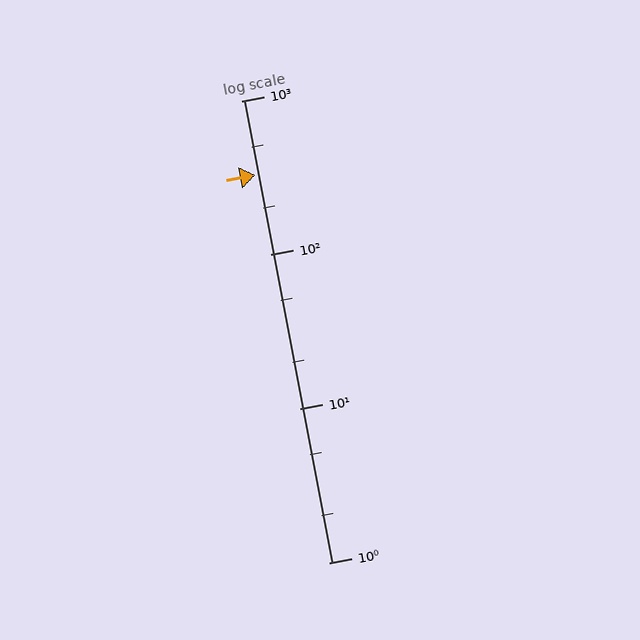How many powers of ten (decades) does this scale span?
The scale spans 3 decades, from 1 to 1000.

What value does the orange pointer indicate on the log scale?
The pointer indicates approximately 330.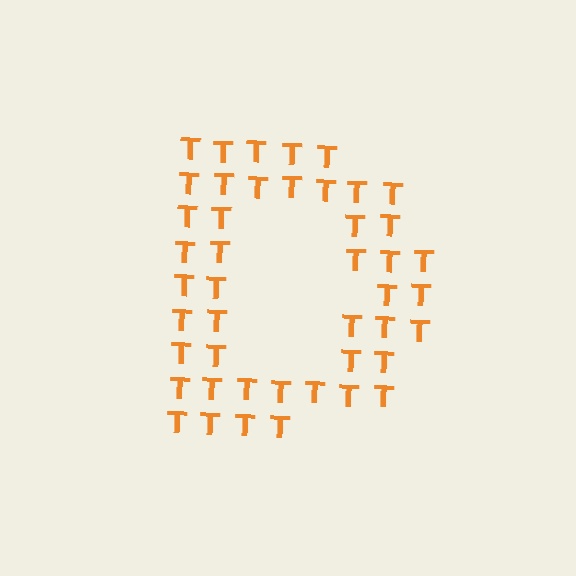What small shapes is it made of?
It is made of small letter T's.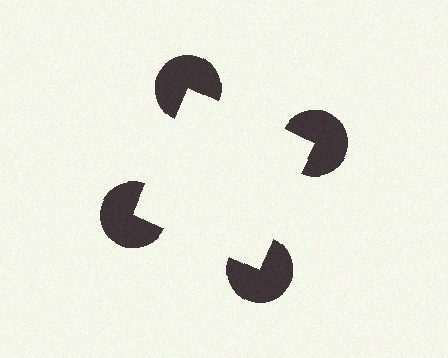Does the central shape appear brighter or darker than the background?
It typically appears slightly brighter than the background, even though no actual brightness change is drawn.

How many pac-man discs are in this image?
There are 4 — one at each vertex of the illusory square.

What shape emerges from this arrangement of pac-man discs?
An illusory square — its edges are inferred from the aligned wedge cuts in the pac-man discs, not physically drawn.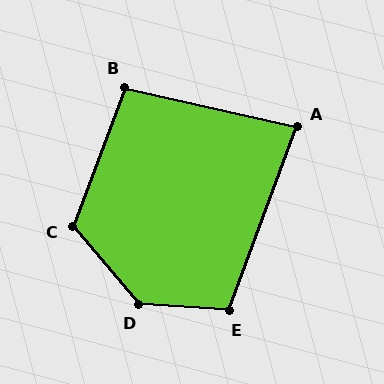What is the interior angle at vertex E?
Approximately 106 degrees (obtuse).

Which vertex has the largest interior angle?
D, at approximately 134 degrees.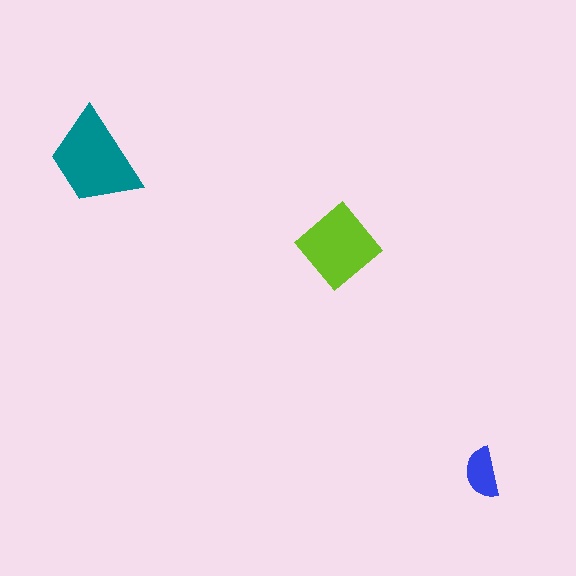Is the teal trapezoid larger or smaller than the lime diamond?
Larger.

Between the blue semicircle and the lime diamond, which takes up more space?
The lime diamond.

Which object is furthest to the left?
The teal trapezoid is leftmost.